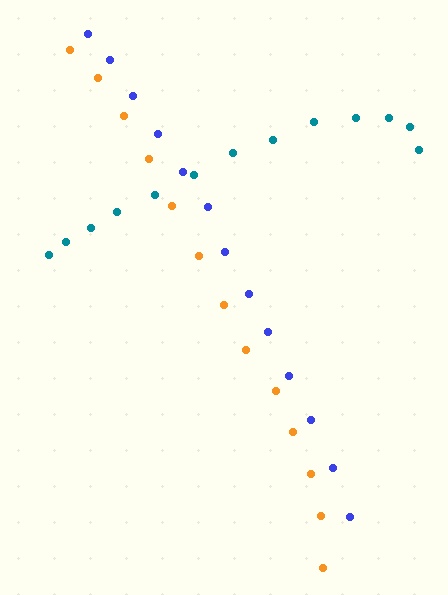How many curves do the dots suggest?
There are 3 distinct paths.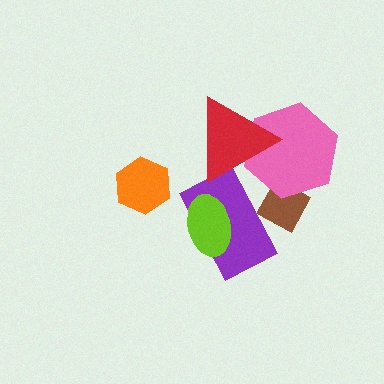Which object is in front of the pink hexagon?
The red triangle is in front of the pink hexagon.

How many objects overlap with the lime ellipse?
1 object overlaps with the lime ellipse.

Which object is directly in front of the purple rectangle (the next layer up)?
The lime ellipse is directly in front of the purple rectangle.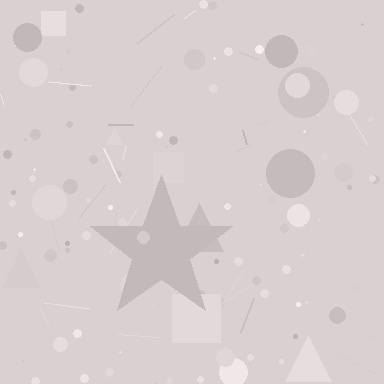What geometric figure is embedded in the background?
A star is embedded in the background.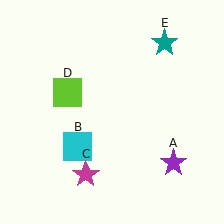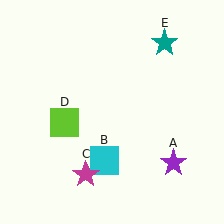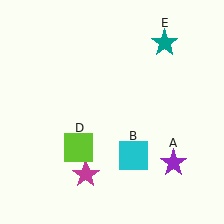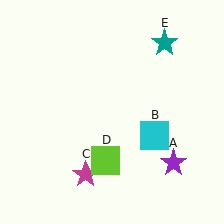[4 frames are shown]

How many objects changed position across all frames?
2 objects changed position: cyan square (object B), lime square (object D).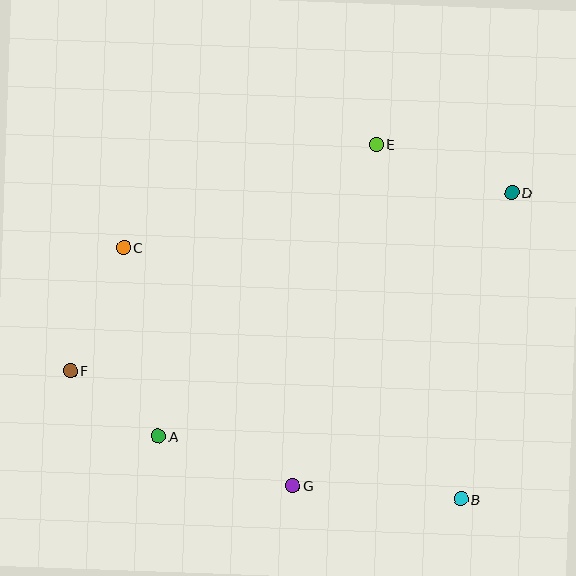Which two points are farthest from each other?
Points D and F are farthest from each other.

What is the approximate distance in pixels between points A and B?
The distance between A and B is approximately 309 pixels.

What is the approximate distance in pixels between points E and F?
The distance between E and F is approximately 381 pixels.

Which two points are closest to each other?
Points A and F are closest to each other.